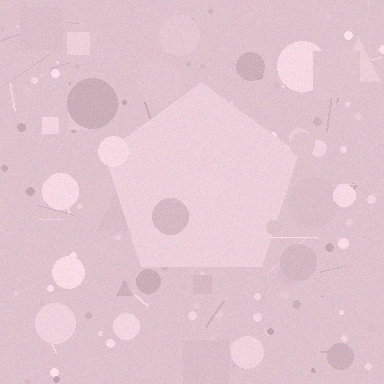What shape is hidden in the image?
A pentagon is hidden in the image.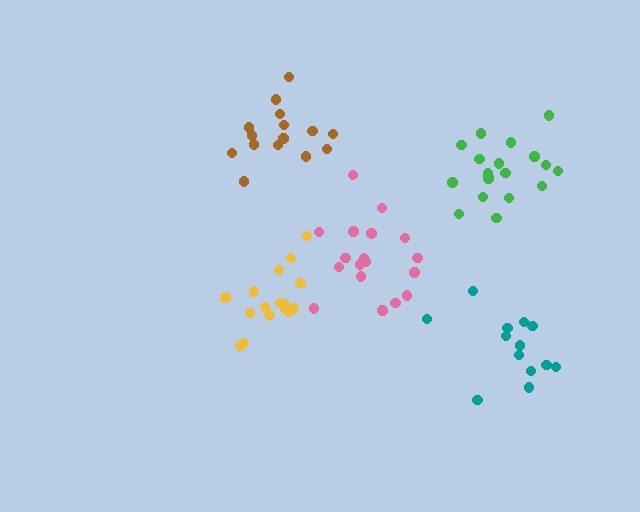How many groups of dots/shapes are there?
There are 5 groups.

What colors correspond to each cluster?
The clusters are colored: teal, yellow, brown, green, pink.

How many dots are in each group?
Group 1: 13 dots, Group 2: 16 dots, Group 3: 16 dots, Group 4: 19 dots, Group 5: 18 dots (82 total).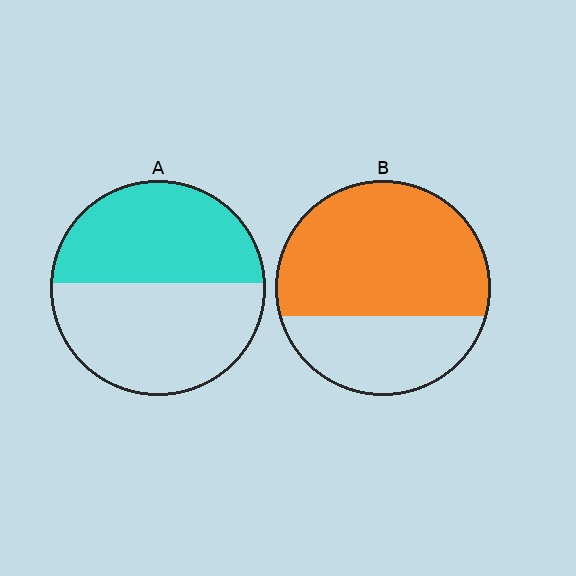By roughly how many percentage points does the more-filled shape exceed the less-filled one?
By roughly 20 percentage points (B over A).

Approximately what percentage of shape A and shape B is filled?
A is approximately 45% and B is approximately 65%.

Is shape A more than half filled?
Roughly half.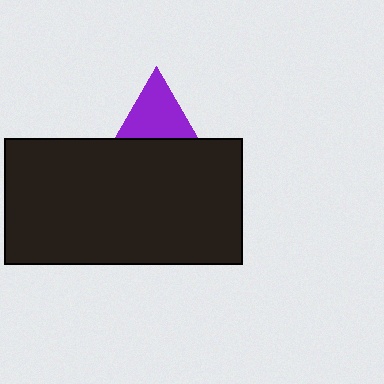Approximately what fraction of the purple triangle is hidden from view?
Roughly 63% of the purple triangle is hidden behind the black rectangle.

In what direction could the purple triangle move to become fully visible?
The purple triangle could move up. That would shift it out from behind the black rectangle entirely.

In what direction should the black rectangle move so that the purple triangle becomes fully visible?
The black rectangle should move down. That is the shortest direction to clear the overlap and leave the purple triangle fully visible.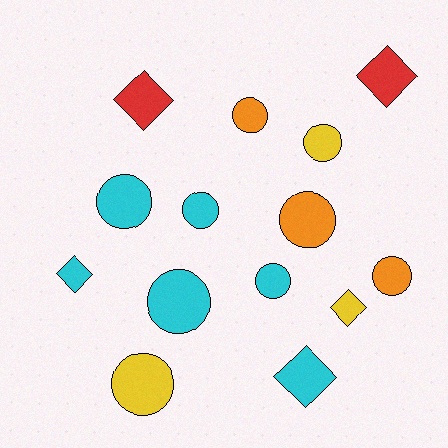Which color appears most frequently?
Cyan, with 6 objects.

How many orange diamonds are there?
There are no orange diamonds.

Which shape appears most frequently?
Circle, with 9 objects.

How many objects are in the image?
There are 14 objects.